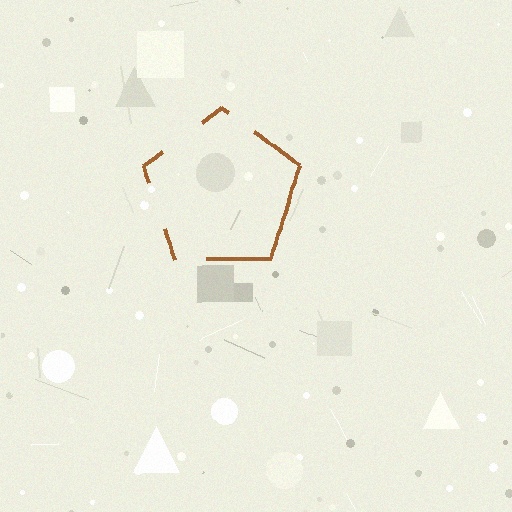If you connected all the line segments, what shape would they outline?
They would outline a pentagon.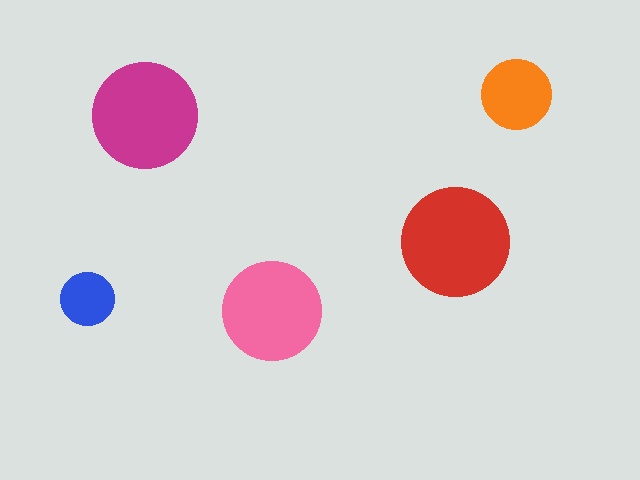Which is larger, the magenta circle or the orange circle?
The magenta one.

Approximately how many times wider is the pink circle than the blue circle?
About 2 times wider.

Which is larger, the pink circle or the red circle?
The red one.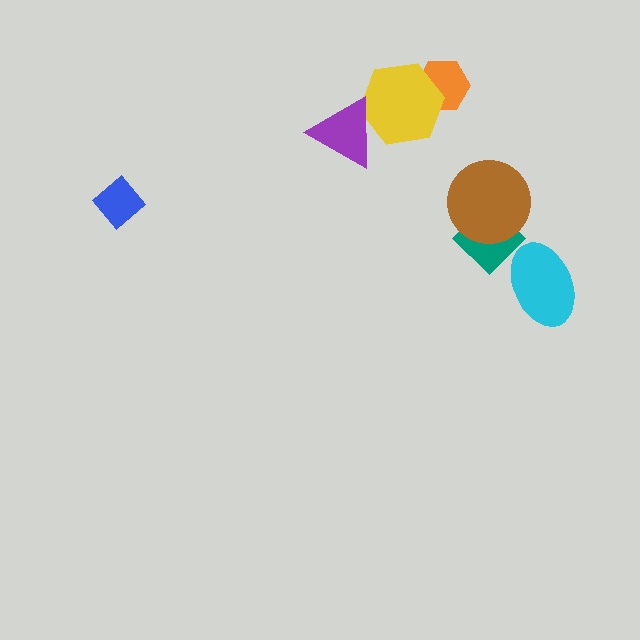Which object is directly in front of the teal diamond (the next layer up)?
The brown circle is directly in front of the teal diamond.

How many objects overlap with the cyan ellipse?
1 object overlaps with the cyan ellipse.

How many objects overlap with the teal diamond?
2 objects overlap with the teal diamond.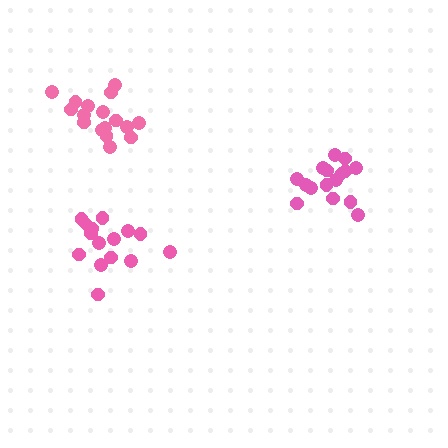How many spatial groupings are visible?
There are 3 spatial groupings.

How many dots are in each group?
Group 1: 15 dots, Group 2: 16 dots, Group 3: 17 dots (48 total).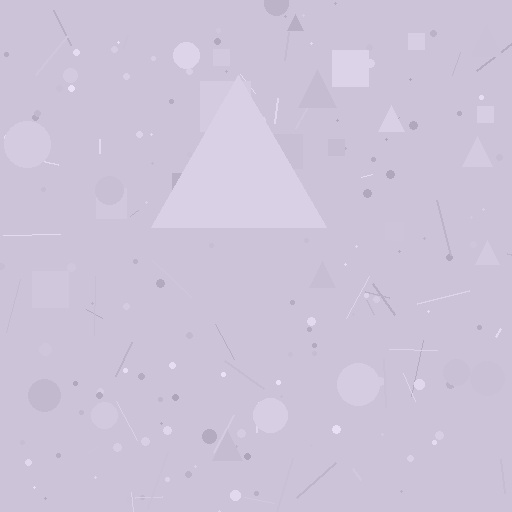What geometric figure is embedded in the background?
A triangle is embedded in the background.